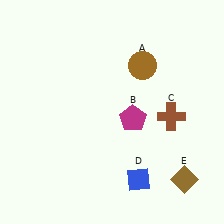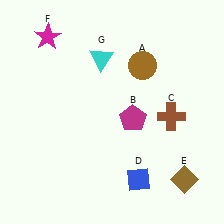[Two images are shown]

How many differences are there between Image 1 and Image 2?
There are 2 differences between the two images.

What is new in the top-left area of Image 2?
A magenta star (F) was added in the top-left area of Image 2.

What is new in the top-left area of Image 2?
A cyan triangle (G) was added in the top-left area of Image 2.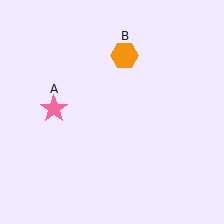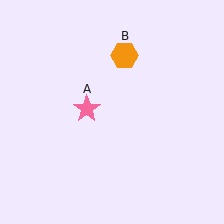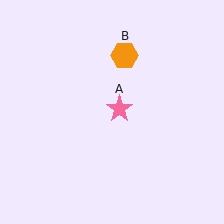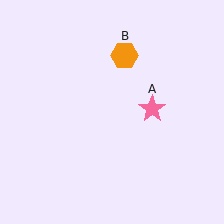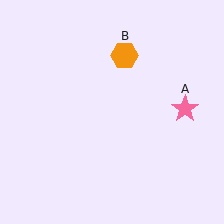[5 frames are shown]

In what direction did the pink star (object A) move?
The pink star (object A) moved right.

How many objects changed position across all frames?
1 object changed position: pink star (object A).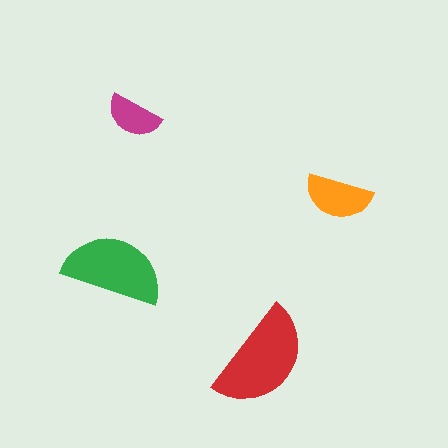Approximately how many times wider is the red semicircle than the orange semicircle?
About 1.5 times wider.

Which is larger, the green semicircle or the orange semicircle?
The green one.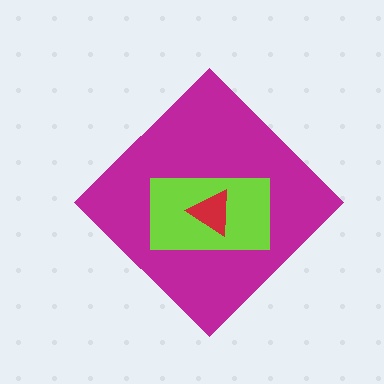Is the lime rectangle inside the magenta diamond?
Yes.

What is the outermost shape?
The magenta diamond.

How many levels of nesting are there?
3.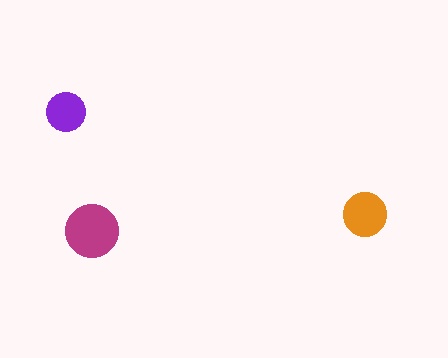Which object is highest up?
The purple circle is topmost.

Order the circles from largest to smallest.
the magenta one, the orange one, the purple one.